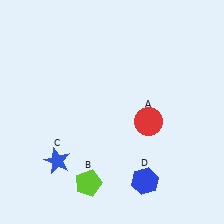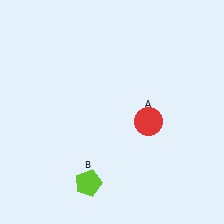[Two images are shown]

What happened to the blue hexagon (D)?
The blue hexagon (D) was removed in Image 2. It was in the bottom-right area of Image 1.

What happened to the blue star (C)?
The blue star (C) was removed in Image 2. It was in the bottom-left area of Image 1.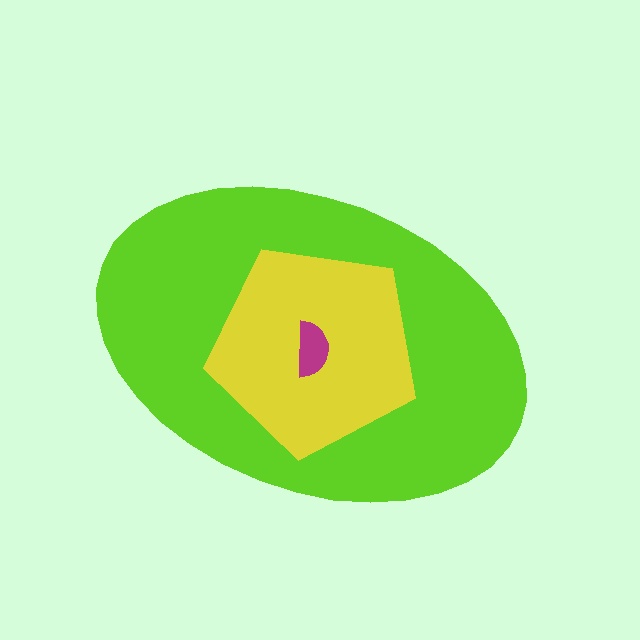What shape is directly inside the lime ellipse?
The yellow pentagon.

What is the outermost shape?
The lime ellipse.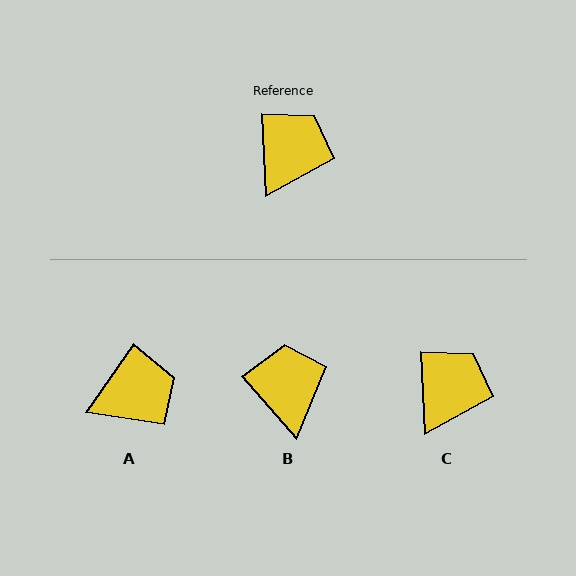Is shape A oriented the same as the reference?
No, it is off by about 38 degrees.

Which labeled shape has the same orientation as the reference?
C.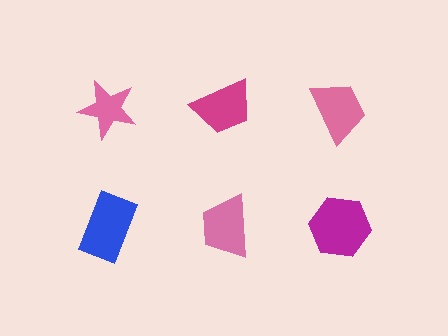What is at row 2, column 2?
A pink trapezoid.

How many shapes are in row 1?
3 shapes.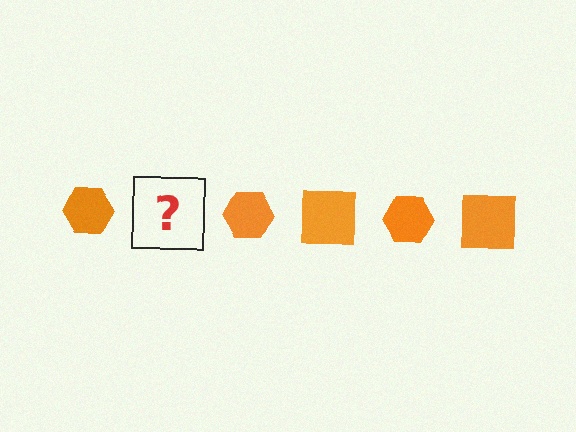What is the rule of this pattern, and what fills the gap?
The rule is that the pattern cycles through hexagon, square shapes in orange. The gap should be filled with an orange square.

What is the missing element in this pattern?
The missing element is an orange square.